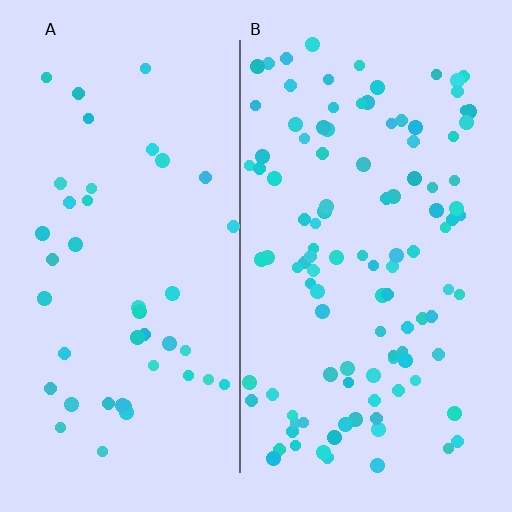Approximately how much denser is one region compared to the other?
Approximately 2.5× — region B over region A.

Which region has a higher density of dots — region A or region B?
B (the right).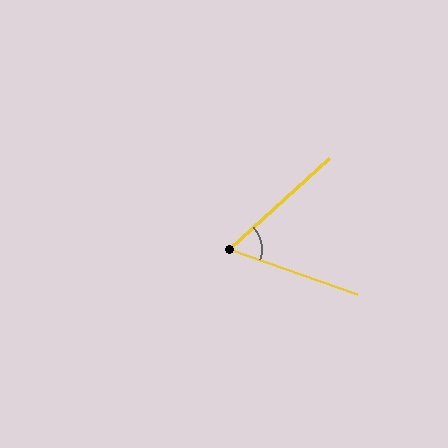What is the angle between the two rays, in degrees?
Approximately 62 degrees.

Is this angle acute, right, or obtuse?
It is acute.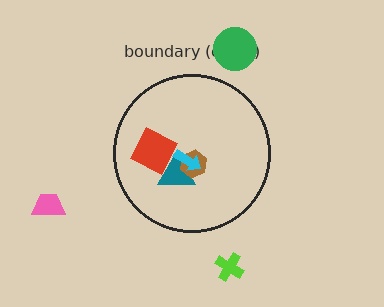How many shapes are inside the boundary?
4 inside, 3 outside.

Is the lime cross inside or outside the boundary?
Outside.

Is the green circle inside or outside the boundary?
Outside.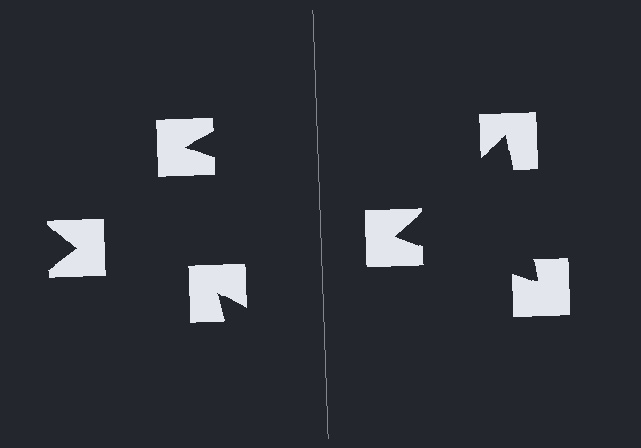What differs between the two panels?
The notched squares are positioned identically on both sides; only the wedge orientations differ. On the right they align to a triangle; on the left they are misaligned.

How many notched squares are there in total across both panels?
6 — 3 on each side.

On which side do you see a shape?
An illusory triangle appears on the right side. On the left side the wedge cuts are rotated, so no coherent shape forms.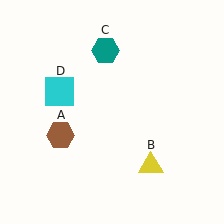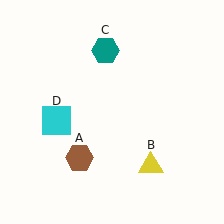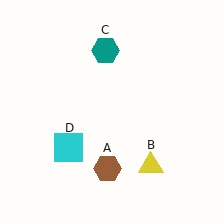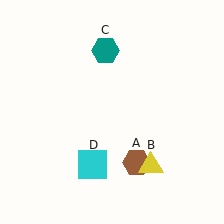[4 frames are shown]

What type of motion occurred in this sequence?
The brown hexagon (object A), cyan square (object D) rotated counterclockwise around the center of the scene.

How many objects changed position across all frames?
2 objects changed position: brown hexagon (object A), cyan square (object D).